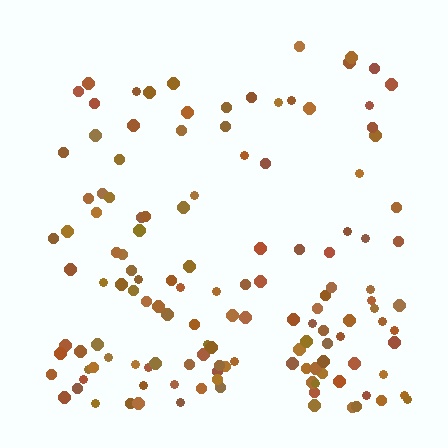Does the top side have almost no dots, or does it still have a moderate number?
Still a moderate number, just noticeably fewer than the bottom.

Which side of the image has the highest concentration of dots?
The bottom.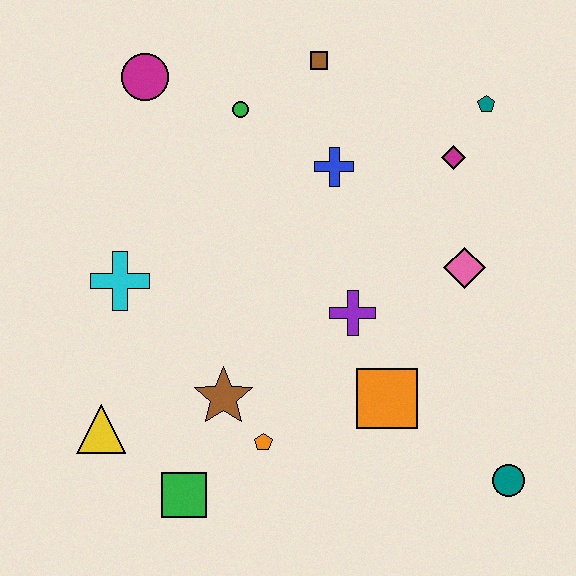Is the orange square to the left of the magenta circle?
No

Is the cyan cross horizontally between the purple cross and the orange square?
No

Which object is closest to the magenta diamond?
The teal pentagon is closest to the magenta diamond.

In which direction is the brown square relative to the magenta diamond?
The brown square is to the left of the magenta diamond.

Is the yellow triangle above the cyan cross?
No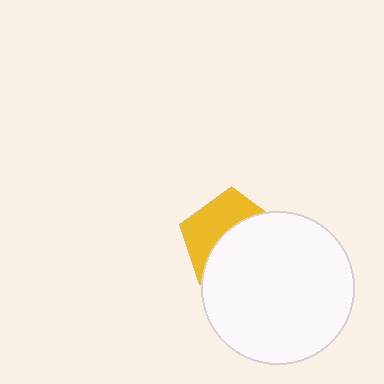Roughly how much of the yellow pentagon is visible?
A small part of it is visible (roughly 42%).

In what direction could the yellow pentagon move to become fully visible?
The yellow pentagon could move toward the upper-left. That would shift it out from behind the white circle entirely.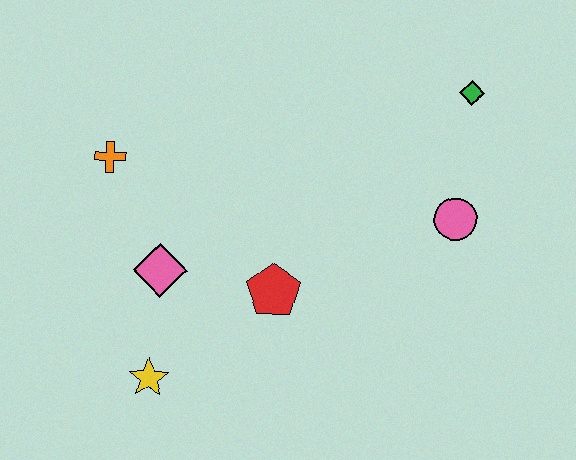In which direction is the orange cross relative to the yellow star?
The orange cross is above the yellow star.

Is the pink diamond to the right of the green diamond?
No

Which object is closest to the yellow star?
The pink diamond is closest to the yellow star.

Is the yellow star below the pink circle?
Yes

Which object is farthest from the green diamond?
The yellow star is farthest from the green diamond.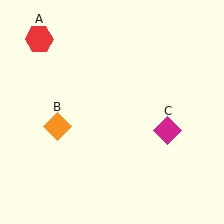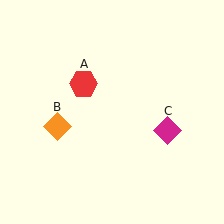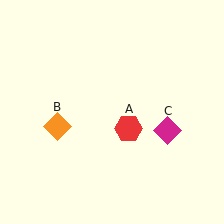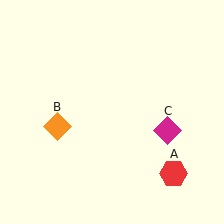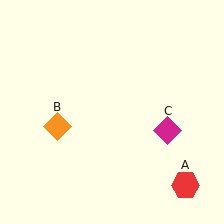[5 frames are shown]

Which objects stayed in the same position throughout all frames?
Orange diamond (object B) and magenta diamond (object C) remained stationary.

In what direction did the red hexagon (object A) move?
The red hexagon (object A) moved down and to the right.